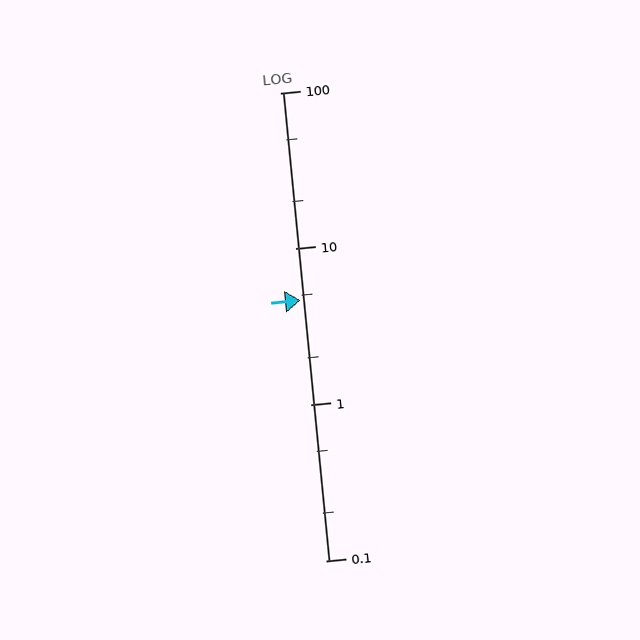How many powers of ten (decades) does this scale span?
The scale spans 3 decades, from 0.1 to 100.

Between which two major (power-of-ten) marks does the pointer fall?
The pointer is between 1 and 10.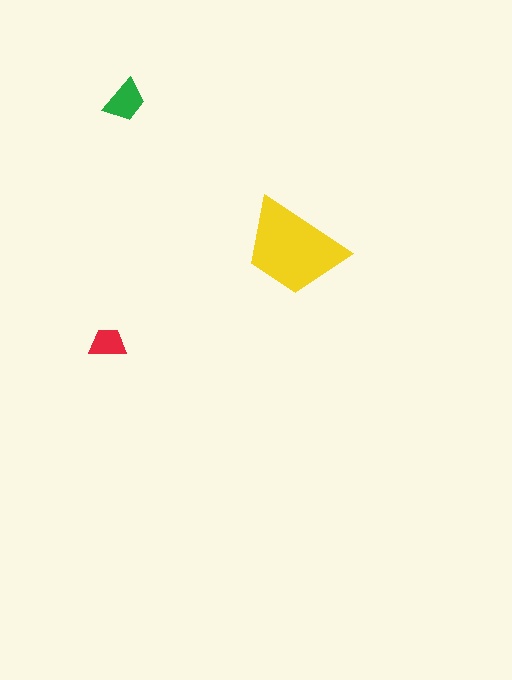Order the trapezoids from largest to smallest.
the yellow one, the green one, the red one.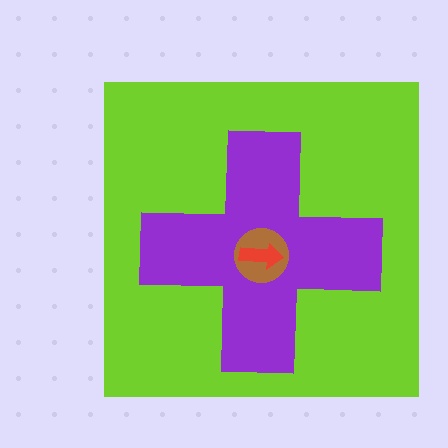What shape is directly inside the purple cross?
The brown circle.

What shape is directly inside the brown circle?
The red arrow.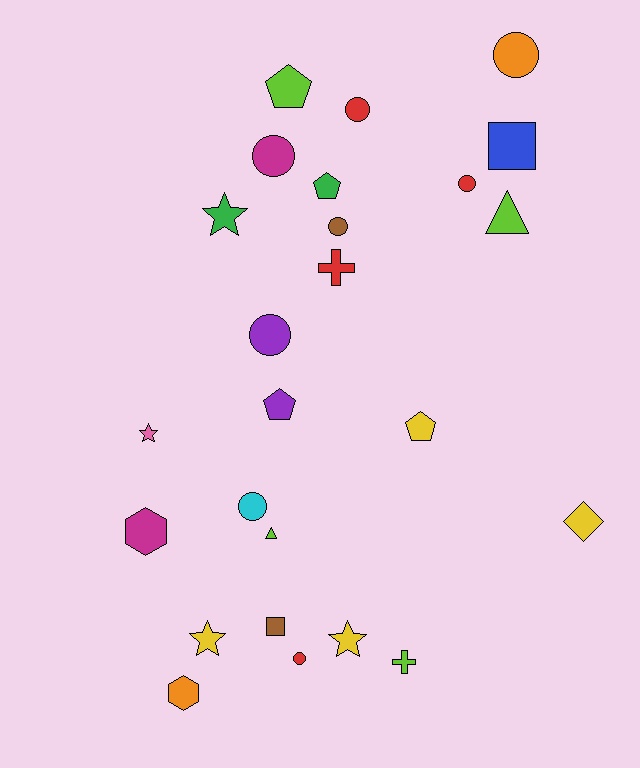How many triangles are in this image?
There are 2 triangles.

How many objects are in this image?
There are 25 objects.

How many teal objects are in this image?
There are no teal objects.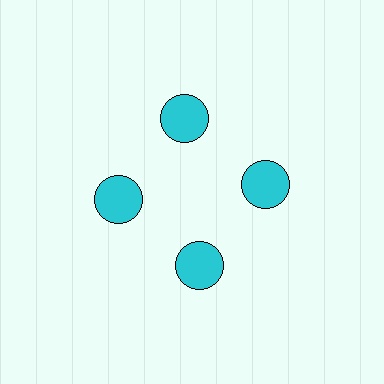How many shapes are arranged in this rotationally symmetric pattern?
There are 4 shapes, arranged in 4 groups of 1.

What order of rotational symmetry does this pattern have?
This pattern has 4-fold rotational symmetry.